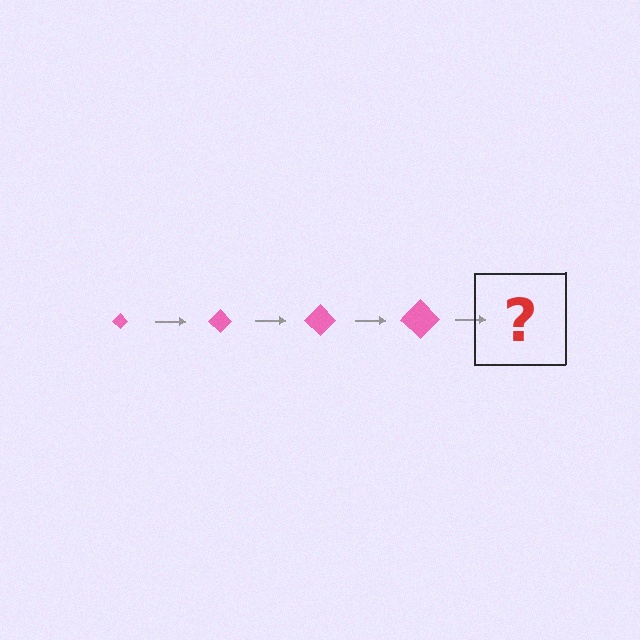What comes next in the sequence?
The next element should be a pink diamond, larger than the previous one.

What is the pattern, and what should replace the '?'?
The pattern is that the diamond gets progressively larger each step. The '?' should be a pink diamond, larger than the previous one.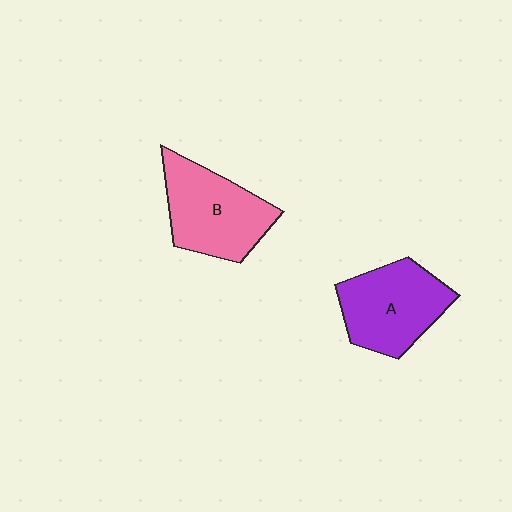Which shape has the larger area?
Shape B (pink).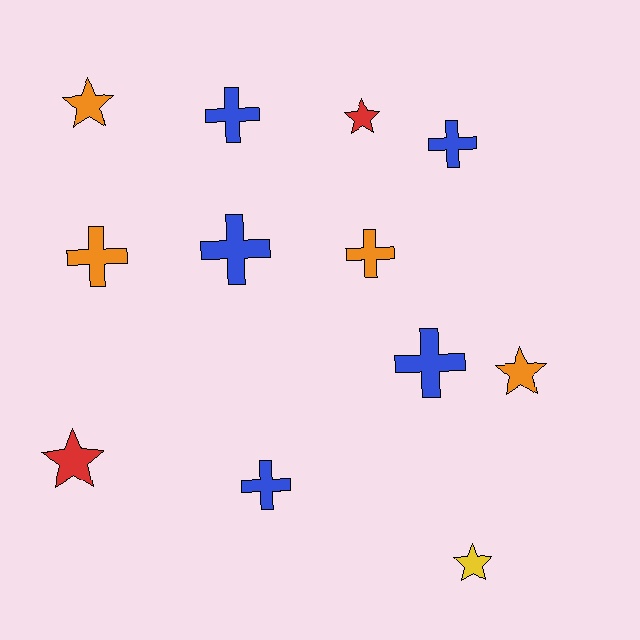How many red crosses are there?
There are no red crosses.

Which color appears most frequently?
Blue, with 5 objects.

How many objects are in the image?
There are 12 objects.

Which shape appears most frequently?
Cross, with 7 objects.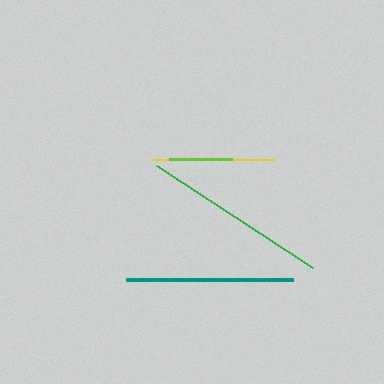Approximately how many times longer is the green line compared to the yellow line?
The green line is approximately 1.5 times the length of the yellow line.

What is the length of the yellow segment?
The yellow segment is approximately 123 pixels long.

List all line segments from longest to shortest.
From longest to shortest: green, teal, yellow, lime.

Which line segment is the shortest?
The lime line is the shortest at approximately 63 pixels.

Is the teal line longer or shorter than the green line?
The green line is longer than the teal line.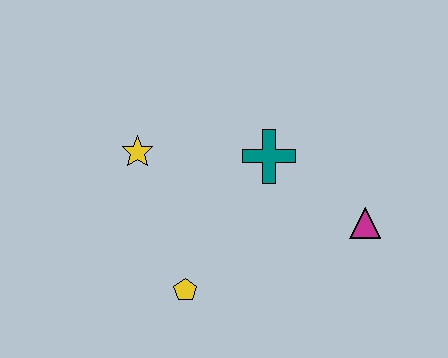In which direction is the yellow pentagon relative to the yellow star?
The yellow pentagon is below the yellow star.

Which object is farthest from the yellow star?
The magenta triangle is farthest from the yellow star.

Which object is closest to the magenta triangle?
The teal cross is closest to the magenta triangle.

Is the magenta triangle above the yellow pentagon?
Yes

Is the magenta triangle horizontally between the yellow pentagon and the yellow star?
No